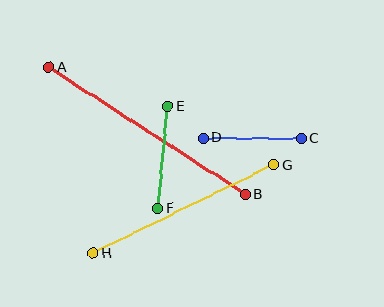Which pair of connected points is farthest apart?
Points A and B are farthest apart.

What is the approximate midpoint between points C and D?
The midpoint is at approximately (252, 138) pixels.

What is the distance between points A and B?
The distance is approximately 234 pixels.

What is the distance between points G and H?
The distance is approximately 201 pixels.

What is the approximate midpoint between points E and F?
The midpoint is at approximately (163, 157) pixels.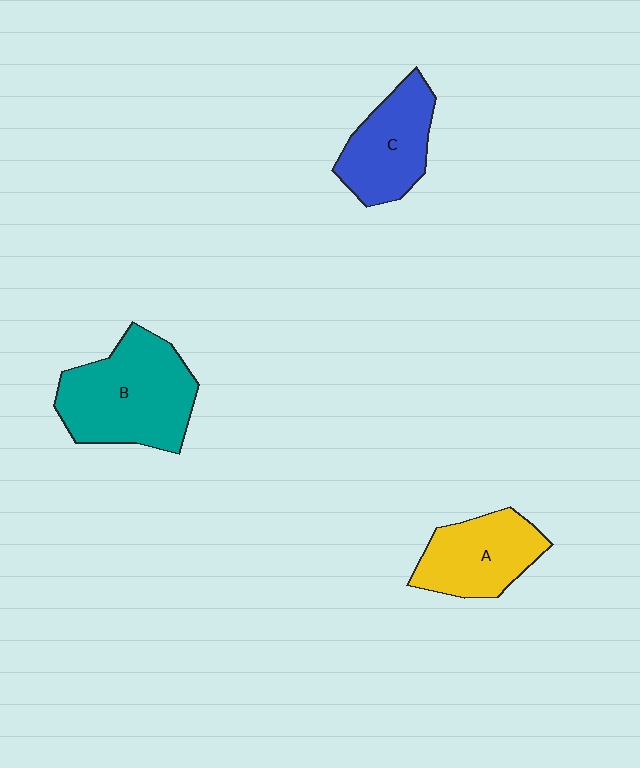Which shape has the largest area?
Shape B (teal).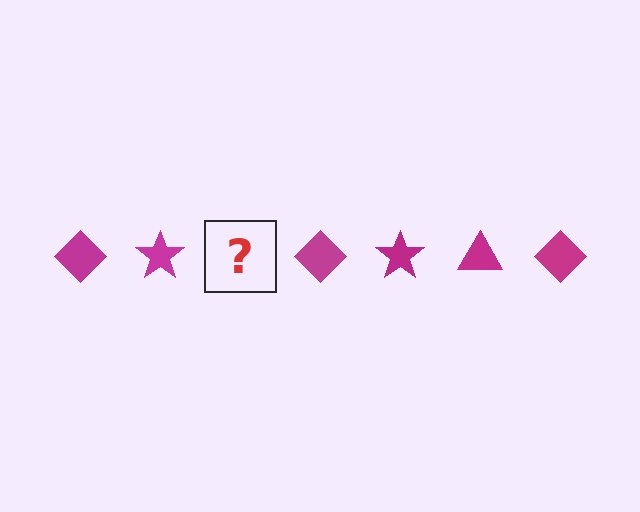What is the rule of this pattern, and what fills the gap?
The rule is that the pattern cycles through diamond, star, triangle shapes in magenta. The gap should be filled with a magenta triangle.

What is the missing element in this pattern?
The missing element is a magenta triangle.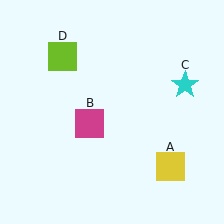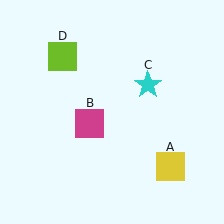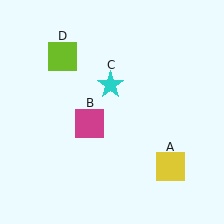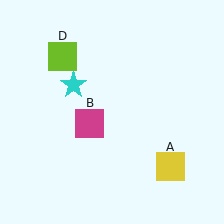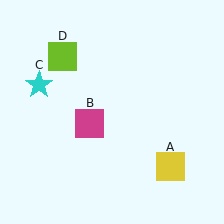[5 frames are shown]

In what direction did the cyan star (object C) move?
The cyan star (object C) moved left.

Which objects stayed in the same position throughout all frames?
Yellow square (object A) and magenta square (object B) and lime square (object D) remained stationary.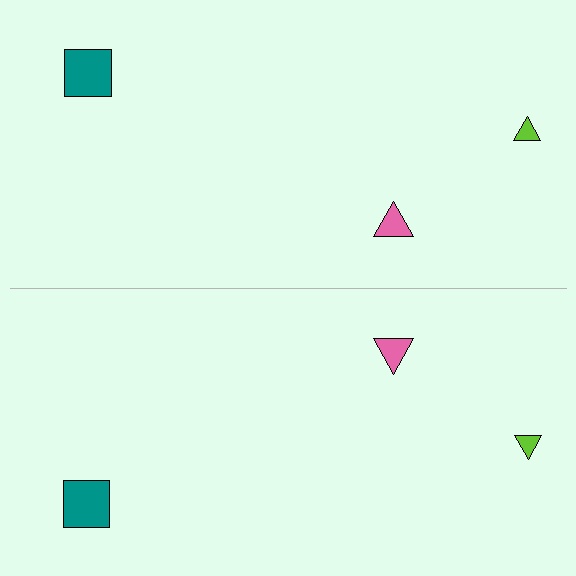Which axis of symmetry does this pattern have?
The pattern has a horizontal axis of symmetry running through the center of the image.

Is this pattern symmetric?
Yes, this pattern has bilateral (reflection) symmetry.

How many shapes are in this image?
There are 6 shapes in this image.